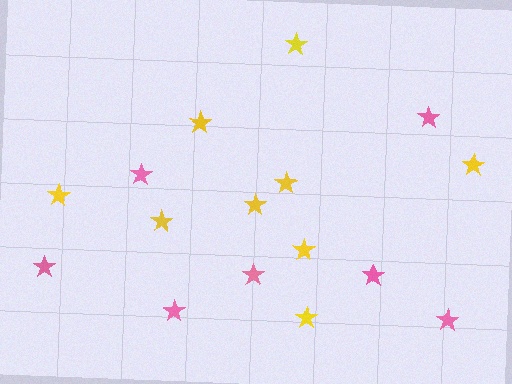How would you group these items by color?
There are 2 groups: one group of pink stars (7) and one group of yellow stars (9).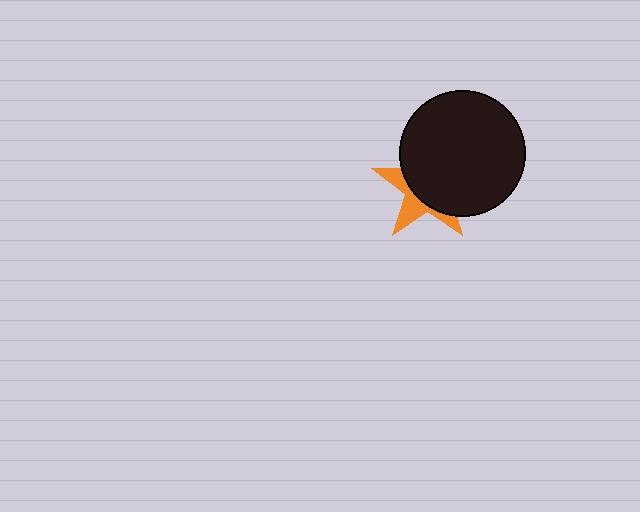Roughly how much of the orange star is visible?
A small part of it is visible (roughly 35%).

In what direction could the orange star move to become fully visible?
The orange star could move toward the lower-left. That would shift it out from behind the black circle entirely.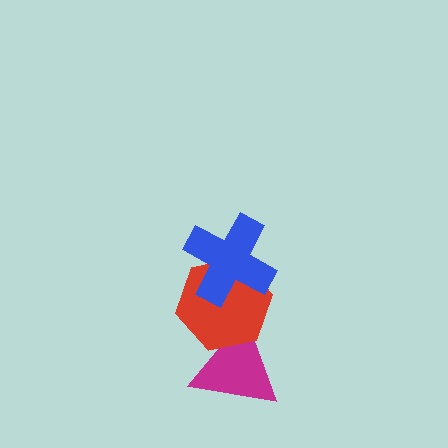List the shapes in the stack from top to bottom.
From top to bottom: the blue cross, the red hexagon, the magenta triangle.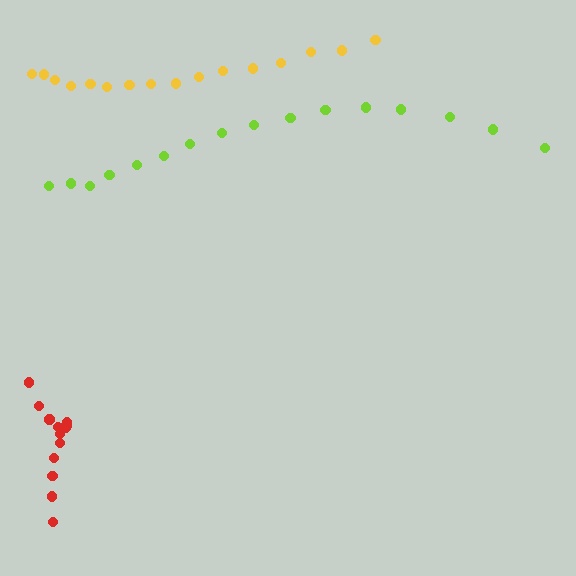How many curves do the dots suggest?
There are 3 distinct paths.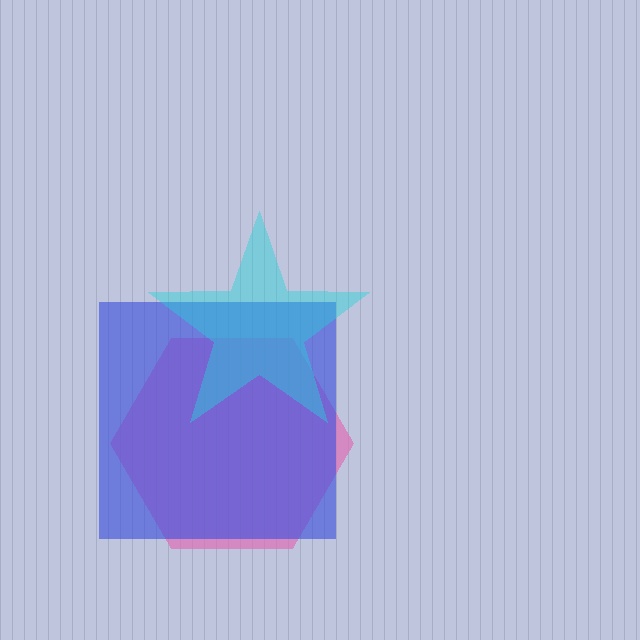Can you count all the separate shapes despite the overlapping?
Yes, there are 3 separate shapes.